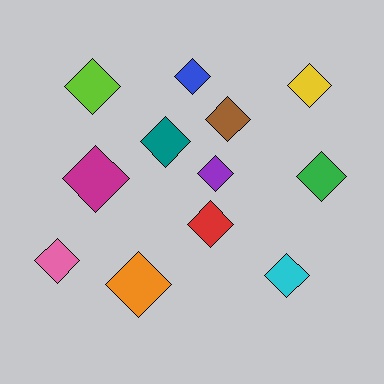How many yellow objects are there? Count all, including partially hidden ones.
There is 1 yellow object.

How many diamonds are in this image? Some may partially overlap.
There are 12 diamonds.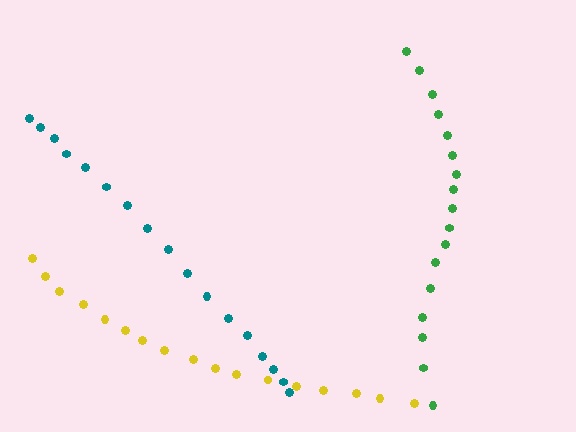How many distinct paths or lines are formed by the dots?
There are 3 distinct paths.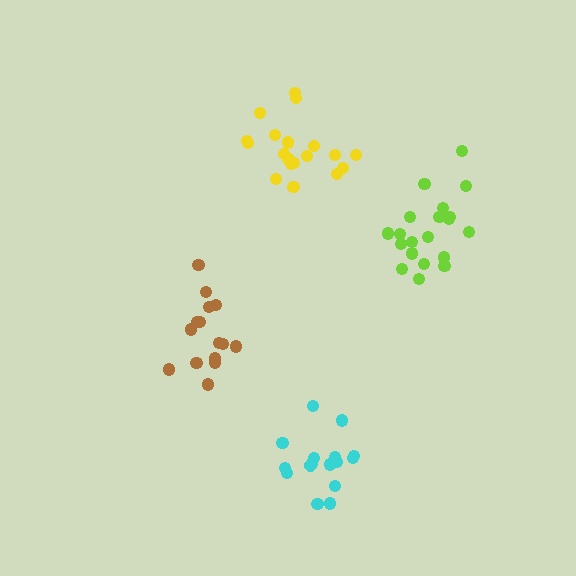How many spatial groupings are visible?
There are 4 spatial groupings.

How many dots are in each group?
Group 1: 16 dots, Group 2: 15 dots, Group 3: 19 dots, Group 4: 20 dots (70 total).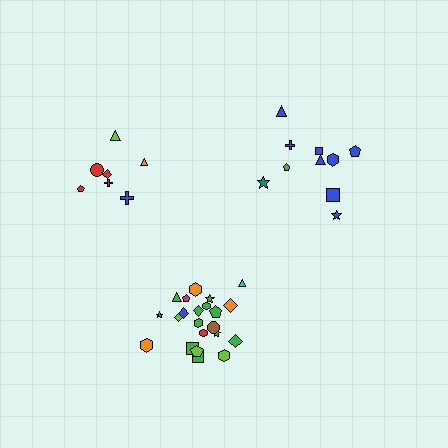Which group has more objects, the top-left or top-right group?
The top-right group.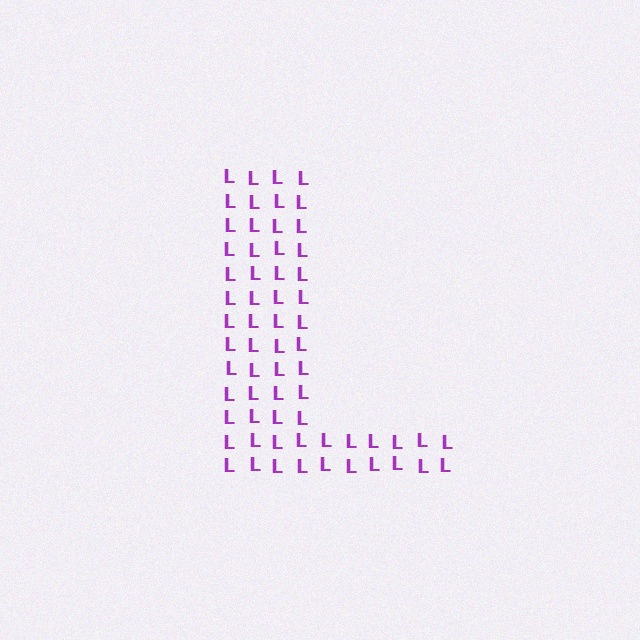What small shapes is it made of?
It is made of small letter L's.